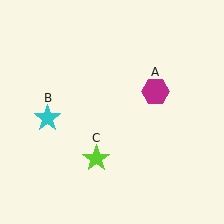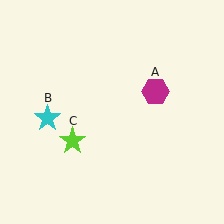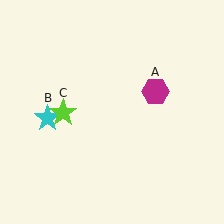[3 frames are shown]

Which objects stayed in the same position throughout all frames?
Magenta hexagon (object A) and cyan star (object B) remained stationary.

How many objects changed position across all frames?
1 object changed position: lime star (object C).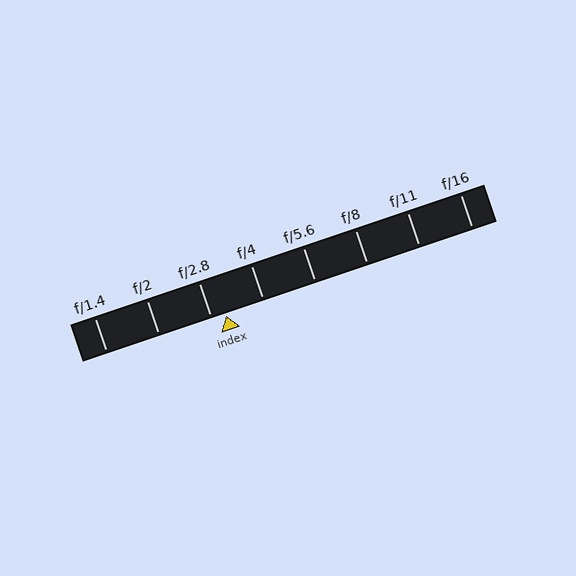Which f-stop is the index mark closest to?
The index mark is closest to f/2.8.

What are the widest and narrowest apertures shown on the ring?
The widest aperture shown is f/1.4 and the narrowest is f/16.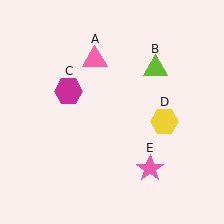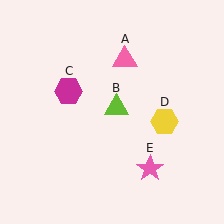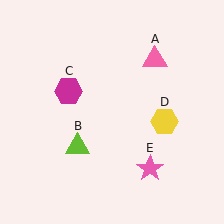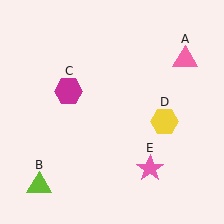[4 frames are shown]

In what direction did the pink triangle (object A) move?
The pink triangle (object A) moved right.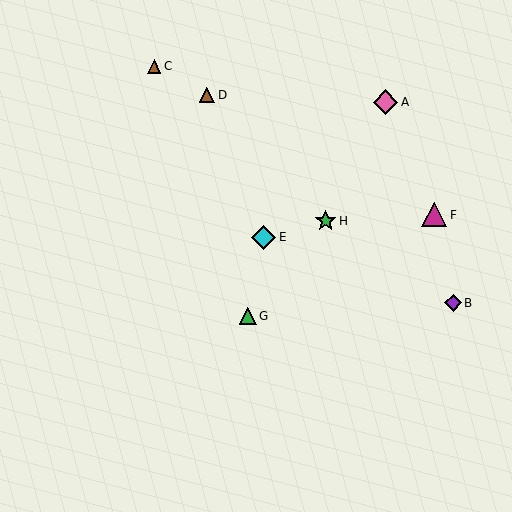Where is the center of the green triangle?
The center of the green triangle is at (248, 316).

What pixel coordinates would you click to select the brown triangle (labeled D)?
Click at (207, 95) to select the brown triangle D.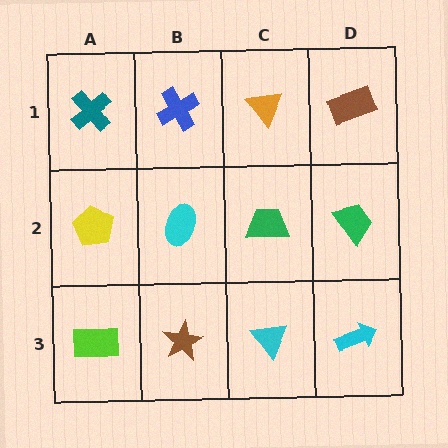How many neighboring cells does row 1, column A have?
2.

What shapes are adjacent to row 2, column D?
A brown rectangle (row 1, column D), a cyan arrow (row 3, column D), a green trapezoid (row 2, column C).